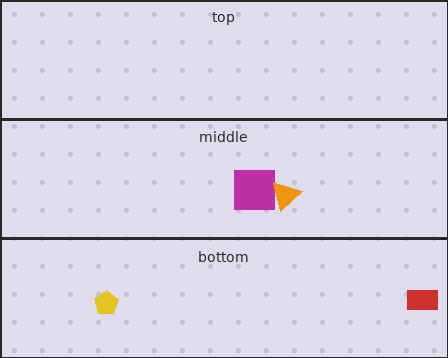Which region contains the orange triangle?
The middle region.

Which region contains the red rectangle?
The bottom region.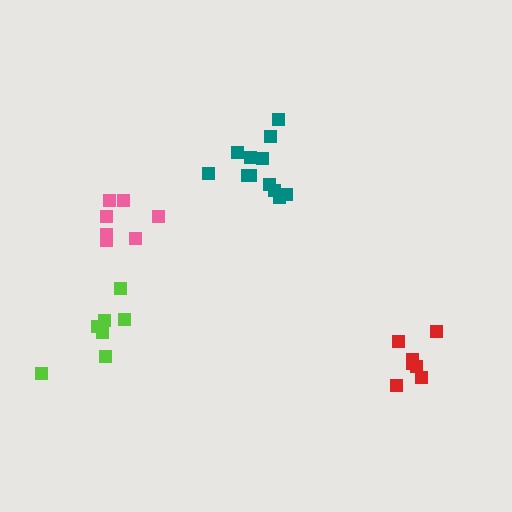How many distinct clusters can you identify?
There are 4 distinct clusters.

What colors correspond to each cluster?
The clusters are colored: pink, teal, lime, red.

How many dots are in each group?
Group 1: 7 dots, Group 2: 12 dots, Group 3: 8 dots, Group 4: 7 dots (34 total).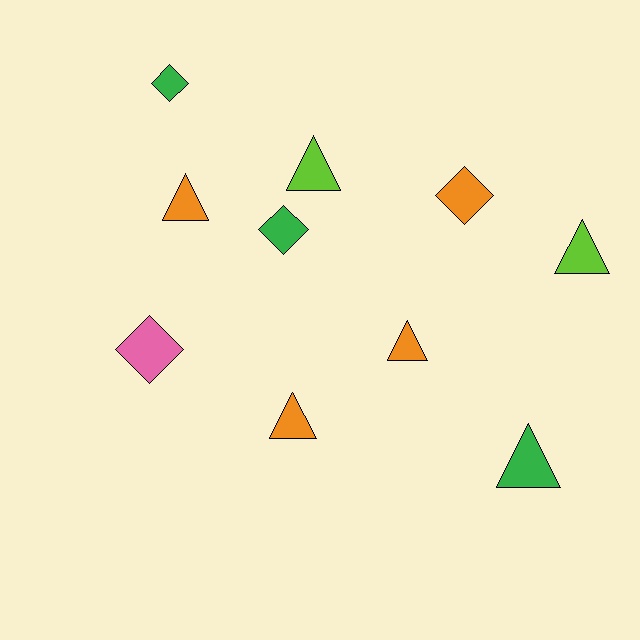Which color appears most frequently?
Orange, with 4 objects.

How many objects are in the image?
There are 10 objects.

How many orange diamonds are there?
There is 1 orange diamond.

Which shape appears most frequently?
Triangle, with 6 objects.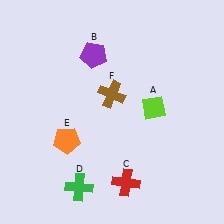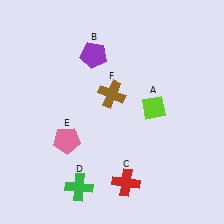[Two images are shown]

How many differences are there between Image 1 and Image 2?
There is 1 difference between the two images.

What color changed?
The pentagon (E) changed from orange in Image 1 to pink in Image 2.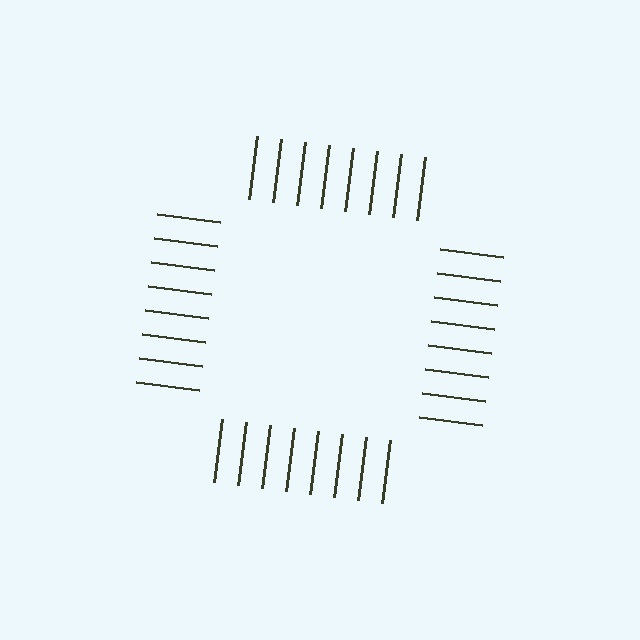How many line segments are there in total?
32 — 8 along each of the 4 edges.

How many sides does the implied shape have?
4 sides — the line-ends trace a square.